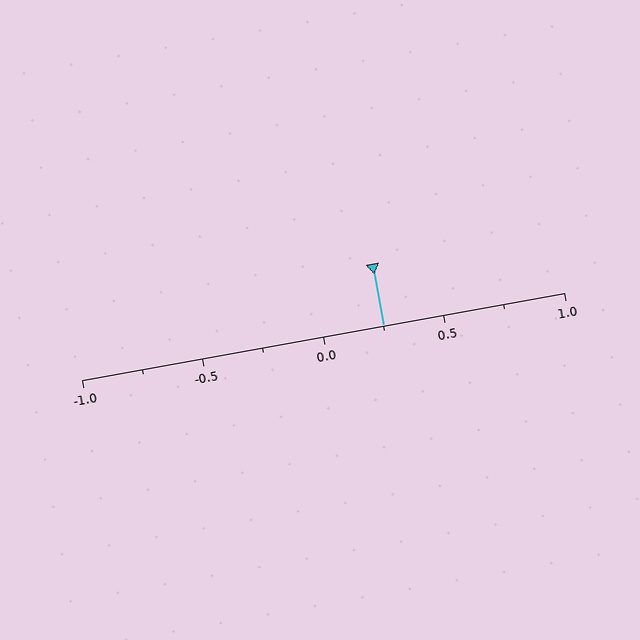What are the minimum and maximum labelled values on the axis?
The axis runs from -1.0 to 1.0.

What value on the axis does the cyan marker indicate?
The marker indicates approximately 0.25.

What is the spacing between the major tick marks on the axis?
The major ticks are spaced 0.5 apart.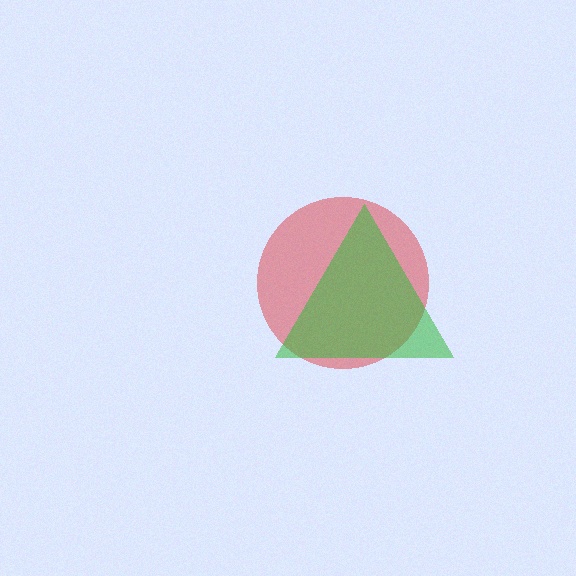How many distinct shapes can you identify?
There are 2 distinct shapes: a red circle, a green triangle.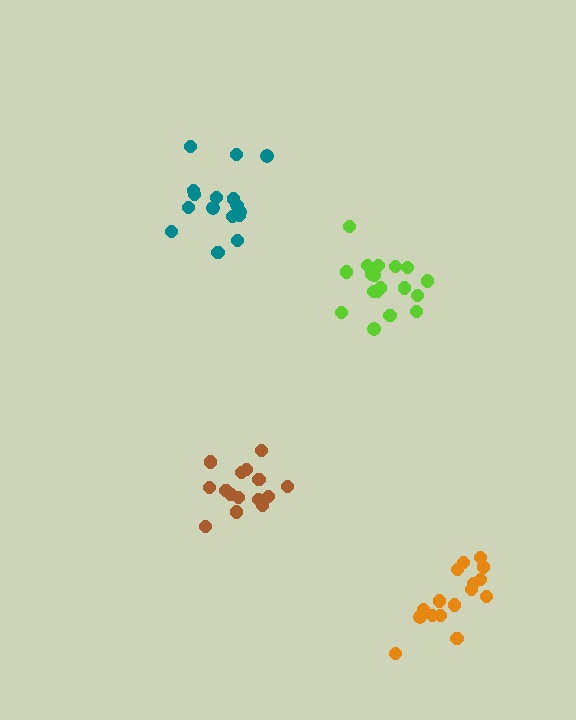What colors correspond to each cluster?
The clusters are colored: orange, lime, teal, brown.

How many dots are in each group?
Group 1: 16 dots, Group 2: 18 dots, Group 3: 17 dots, Group 4: 15 dots (66 total).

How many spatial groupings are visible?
There are 4 spatial groupings.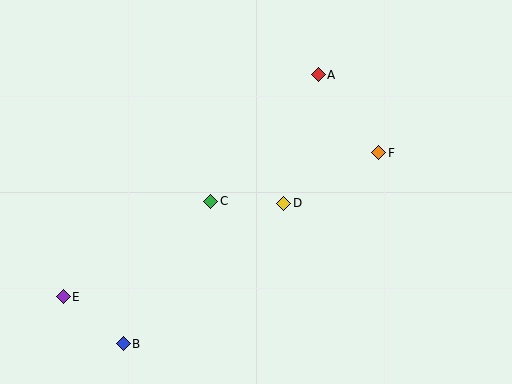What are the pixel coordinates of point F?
Point F is at (379, 153).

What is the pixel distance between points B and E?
The distance between B and E is 76 pixels.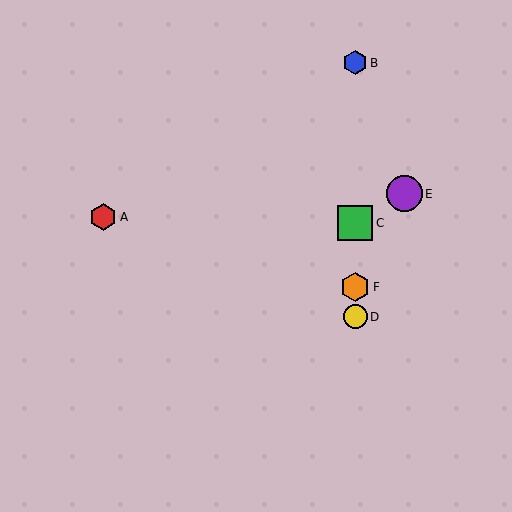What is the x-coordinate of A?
Object A is at x≈103.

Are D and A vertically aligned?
No, D is at x≈355 and A is at x≈103.